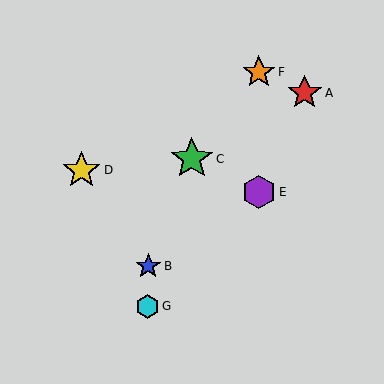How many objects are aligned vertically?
2 objects (E, F) are aligned vertically.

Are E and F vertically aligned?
Yes, both are at x≈259.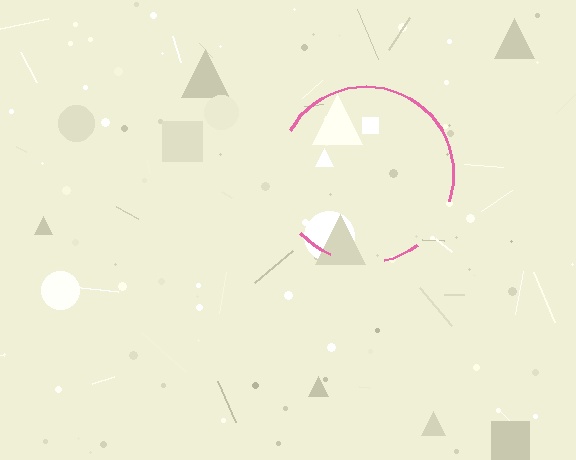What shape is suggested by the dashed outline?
The dashed outline suggests a circle.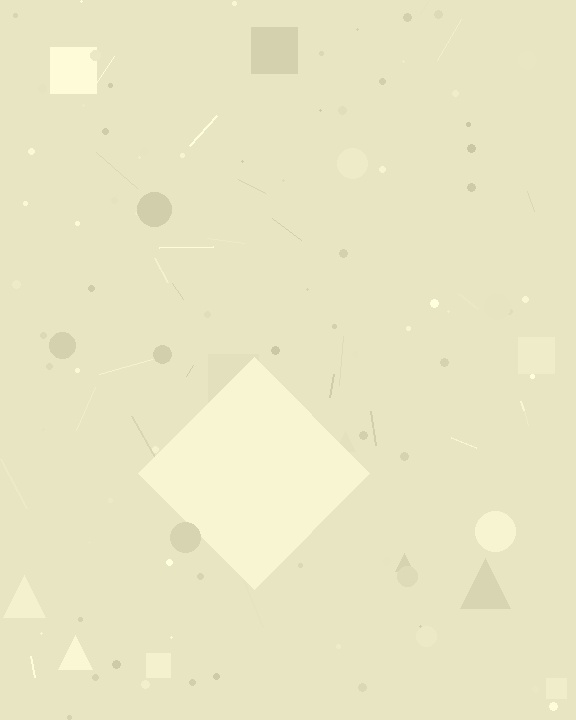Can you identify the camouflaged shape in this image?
The camouflaged shape is a diamond.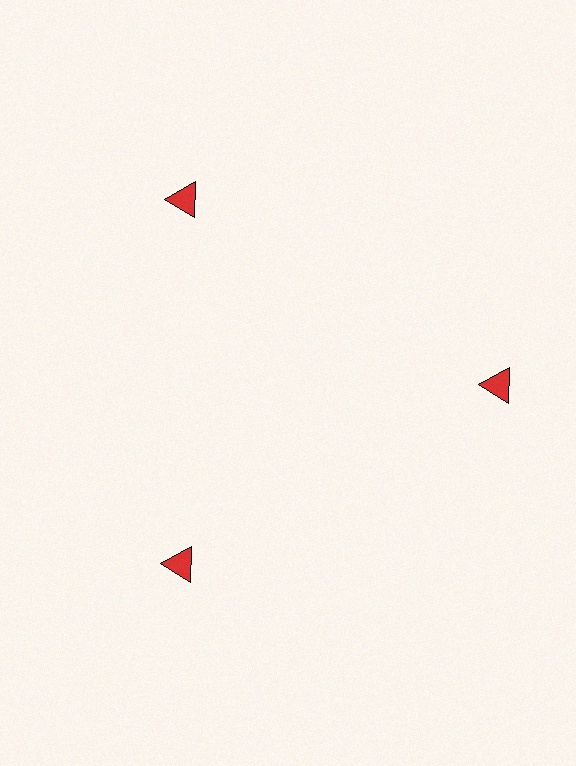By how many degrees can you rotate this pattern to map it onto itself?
The pattern maps onto itself every 120 degrees of rotation.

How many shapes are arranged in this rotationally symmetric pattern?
There are 3 shapes, arranged in 3 groups of 1.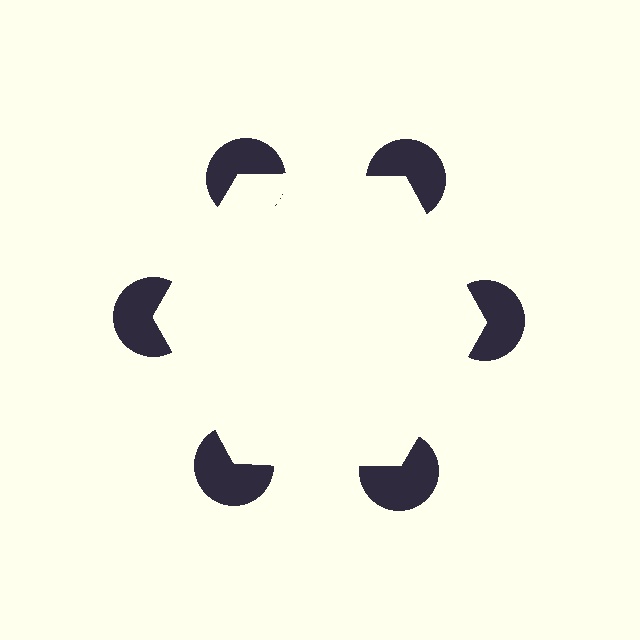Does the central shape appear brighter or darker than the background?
It typically appears slightly brighter than the background, even though no actual brightness change is drawn.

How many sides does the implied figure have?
6 sides.